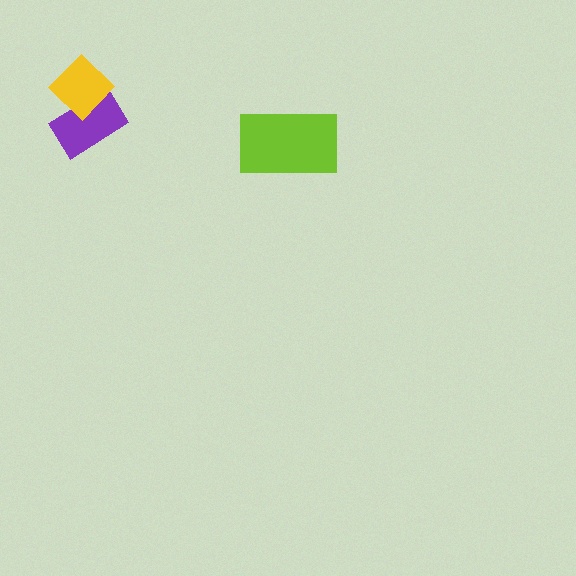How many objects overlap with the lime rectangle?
0 objects overlap with the lime rectangle.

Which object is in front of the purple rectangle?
The yellow diamond is in front of the purple rectangle.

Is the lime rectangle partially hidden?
No, no other shape covers it.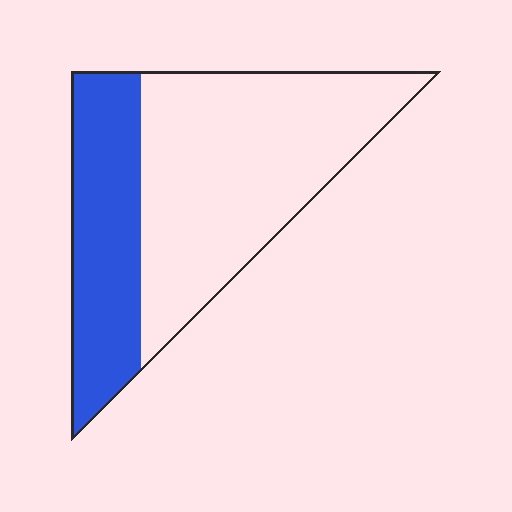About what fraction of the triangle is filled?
About one third (1/3).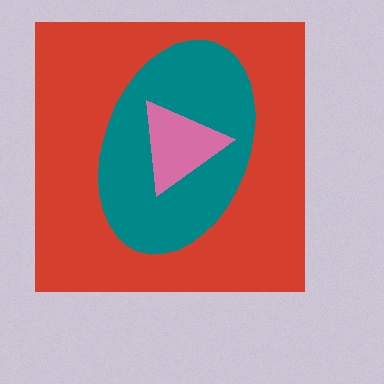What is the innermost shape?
The pink triangle.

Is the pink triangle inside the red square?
Yes.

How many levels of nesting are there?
3.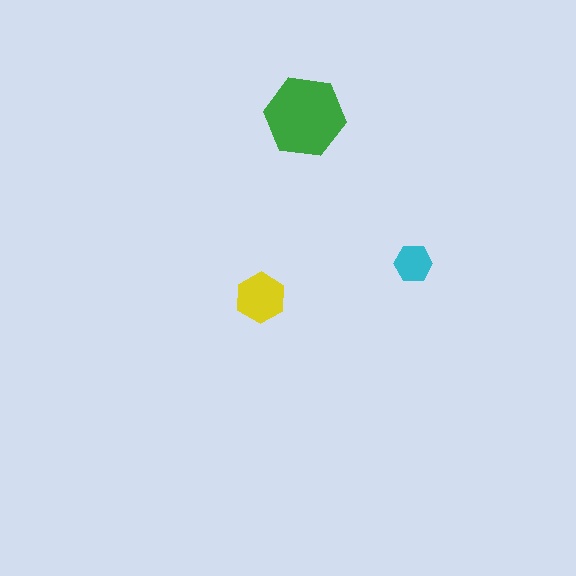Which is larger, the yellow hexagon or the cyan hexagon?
The yellow one.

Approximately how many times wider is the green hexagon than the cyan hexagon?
About 2 times wider.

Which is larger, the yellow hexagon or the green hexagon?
The green one.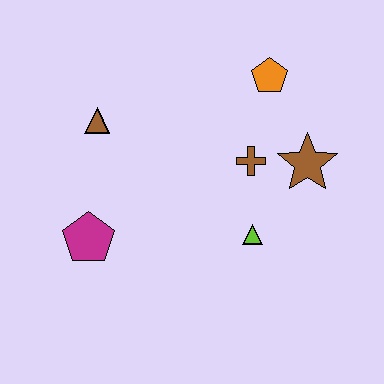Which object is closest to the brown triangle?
The magenta pentagon is closest to the brown triangle.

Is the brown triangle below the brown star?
No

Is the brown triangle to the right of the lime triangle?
No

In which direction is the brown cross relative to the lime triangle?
The brown cross is above the lime triangle.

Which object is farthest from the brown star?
The magenta pentagon is farthest from the brown star.